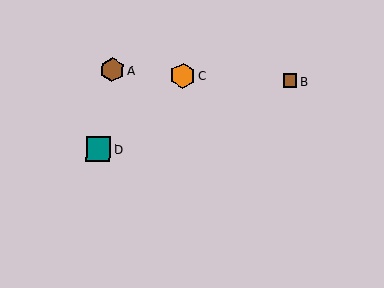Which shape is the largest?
The orange hexagon (labeled C) is the largest.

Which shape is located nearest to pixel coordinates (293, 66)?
The brown square (labeled B) at (290, 81) is nearest to that location.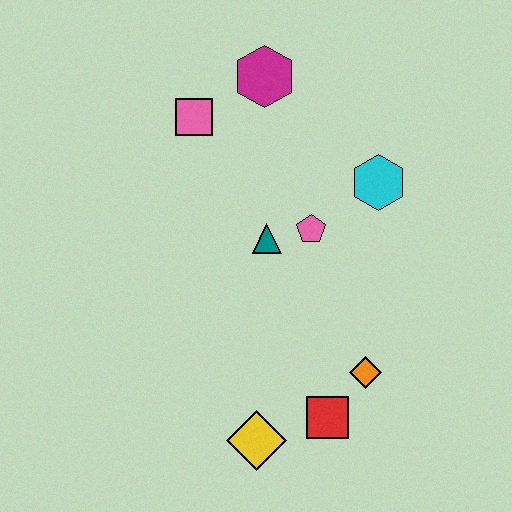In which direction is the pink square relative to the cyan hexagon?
The pink square is to the left of the cyan hexagon.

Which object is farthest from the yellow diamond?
The magenta hexagon is farthest from the yellow diamond.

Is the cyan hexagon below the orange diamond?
No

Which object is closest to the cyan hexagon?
The pink pentagon is closest to the cyan hexagon.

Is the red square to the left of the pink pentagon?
No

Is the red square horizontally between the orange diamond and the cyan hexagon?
No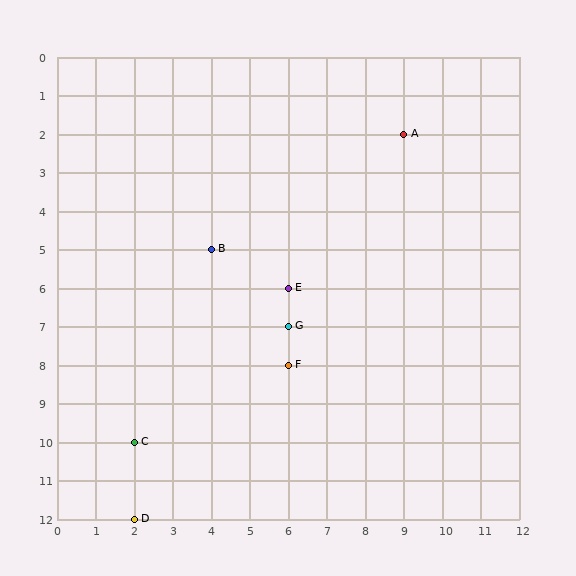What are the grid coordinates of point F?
Point F is at grid coordinates (6, 8).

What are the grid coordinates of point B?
Point B is at grid coordinates (4, 5).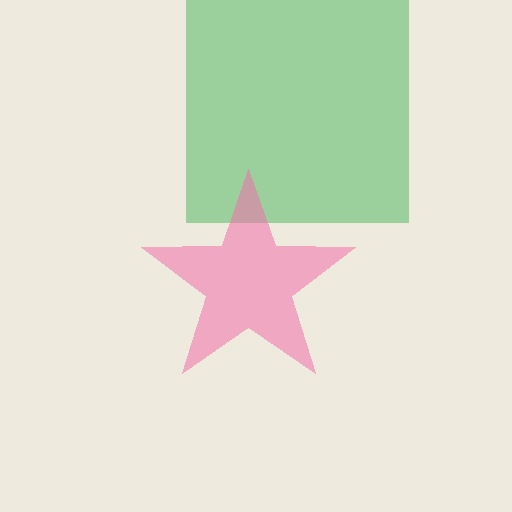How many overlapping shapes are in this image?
There are 2 overlapping shapes in the image.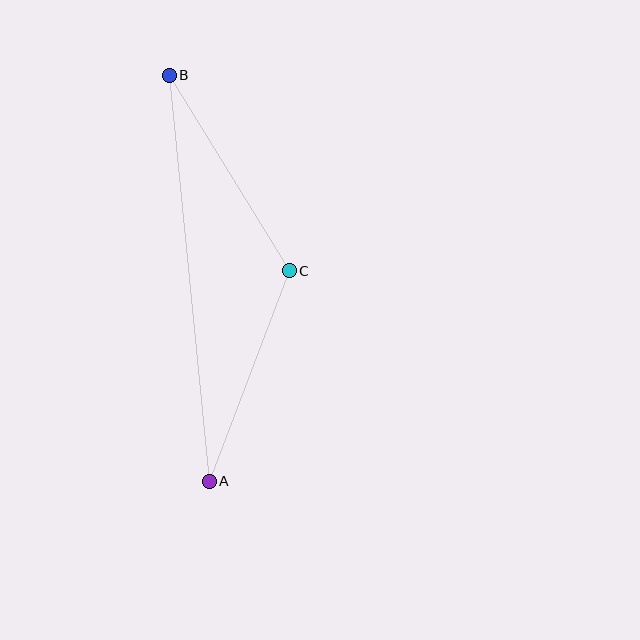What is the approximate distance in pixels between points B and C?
The distance between B and C is approximately 230 pixels.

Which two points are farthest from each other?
Points A and B are farthest from each other.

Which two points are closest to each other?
Points A and C are closest to each other.